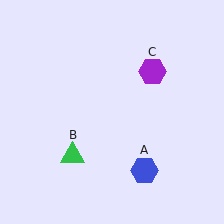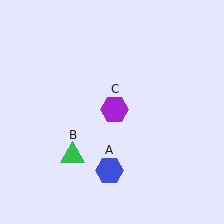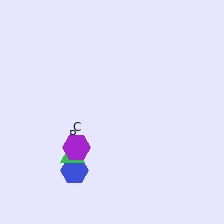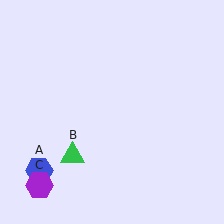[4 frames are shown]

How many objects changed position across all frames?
2 objects changed position: blue hexagon (object A), purple hexagon (object C).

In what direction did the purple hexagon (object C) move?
The purple hexagon (object C) moved down and to the left.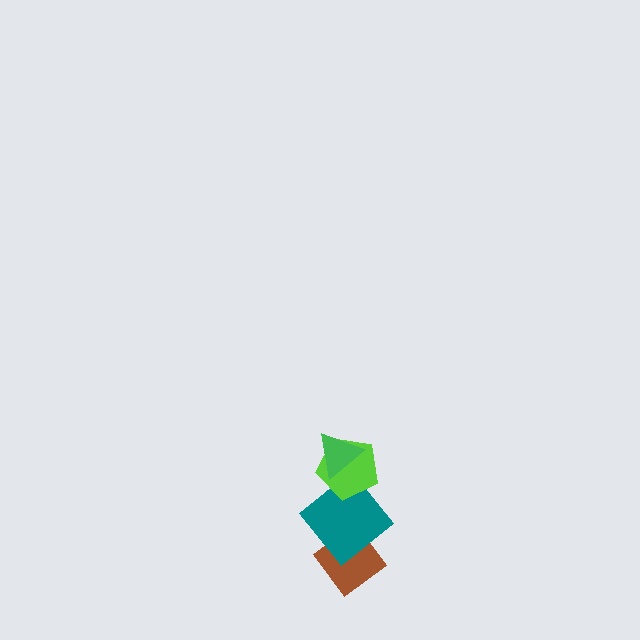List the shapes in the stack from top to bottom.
From top to bottom: the green triangle, the lime pentagon, the teal diamond, the brown diamond.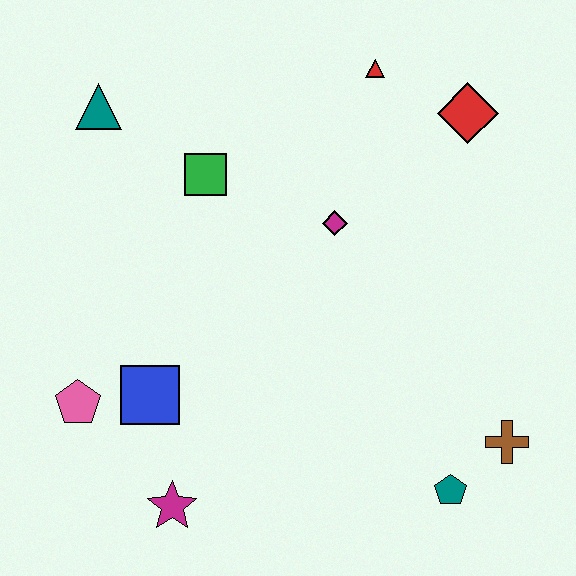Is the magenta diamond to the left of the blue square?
No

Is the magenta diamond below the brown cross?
No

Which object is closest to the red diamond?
The red triangle is closest to the red diamond.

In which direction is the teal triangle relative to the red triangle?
The teal triangle is to the left of the red triangle.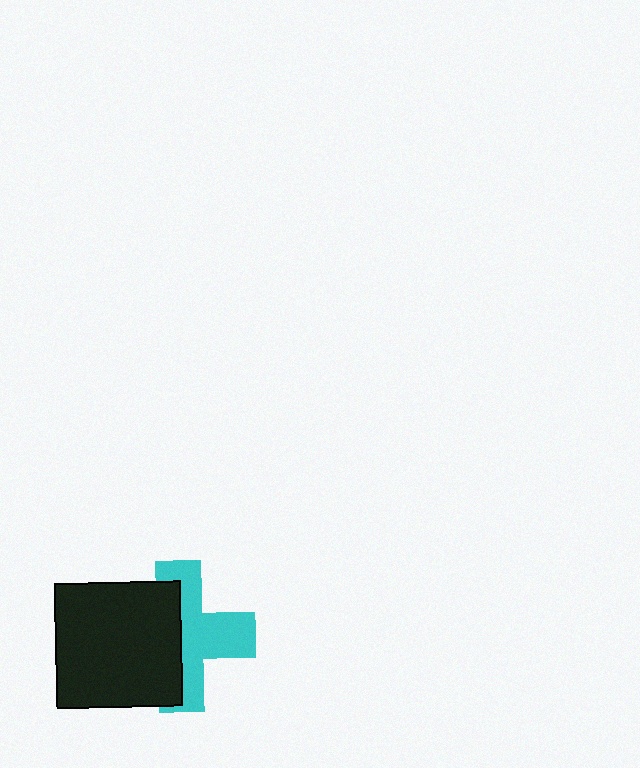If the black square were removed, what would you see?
You would see the complete cyan cross.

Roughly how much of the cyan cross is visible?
About half of it is visible (roughly 54%).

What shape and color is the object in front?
The object in front is a black square.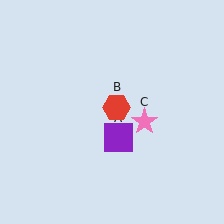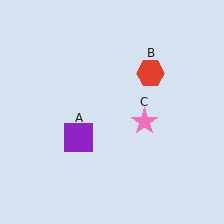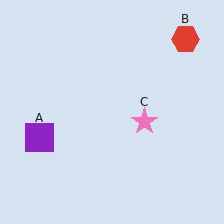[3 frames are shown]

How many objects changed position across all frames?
2 objects changed position: purple square (object A), red hexagon (object B).